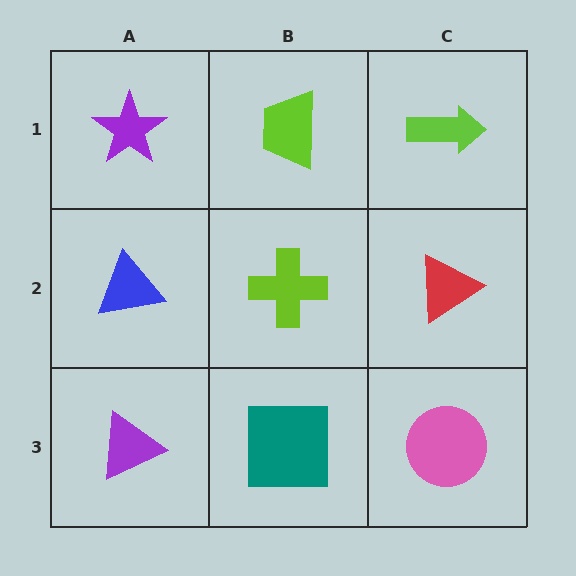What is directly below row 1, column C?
A red triangle.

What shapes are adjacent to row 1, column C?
A red triangle (row 2, column C), a lime trapezoid (row 1, column B).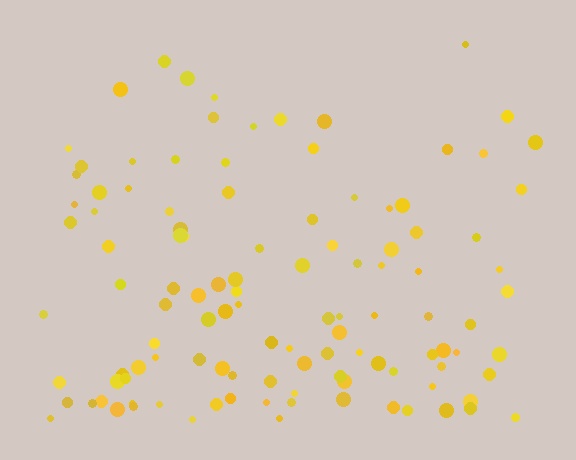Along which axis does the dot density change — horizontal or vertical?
Vertical.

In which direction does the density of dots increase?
From top to bottom, with the bottom side densest.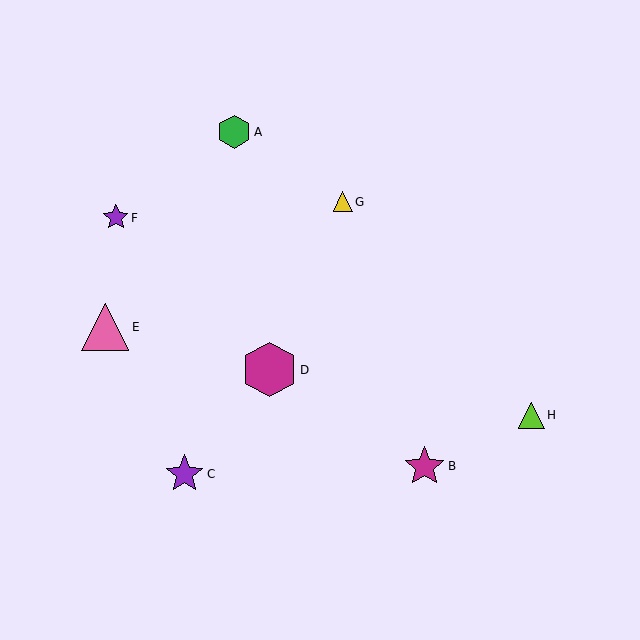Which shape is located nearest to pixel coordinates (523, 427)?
The lime triangle (labeled H) at (531, 415) is nearest to that location.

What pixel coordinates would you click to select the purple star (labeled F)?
Click at (116, 218) to select the purple star F.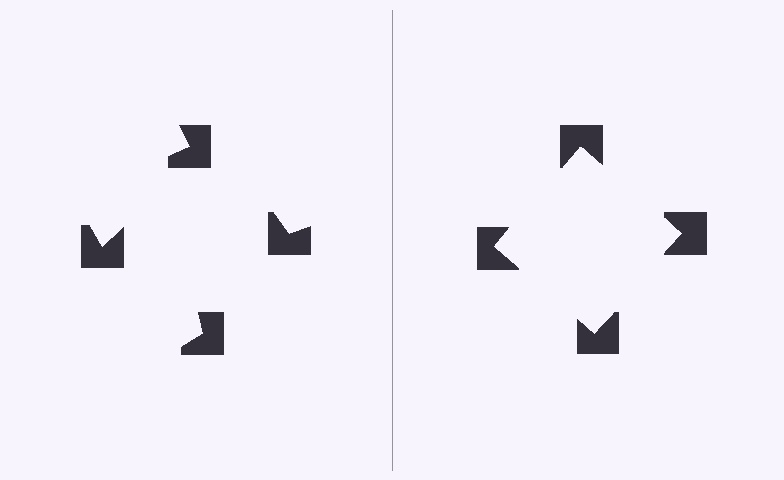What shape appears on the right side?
An illusory square.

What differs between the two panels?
The notched squares are positioned identically on both sides; only the wedge orientations differ. On the right they align to a square; on the left they are misaligned.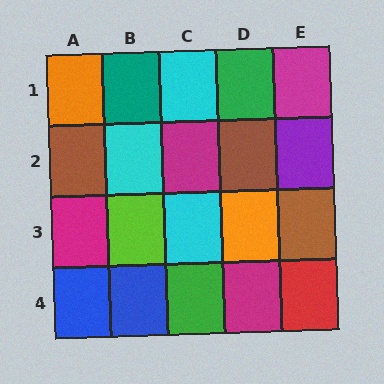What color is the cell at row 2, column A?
Brown.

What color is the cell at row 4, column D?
Magenta.